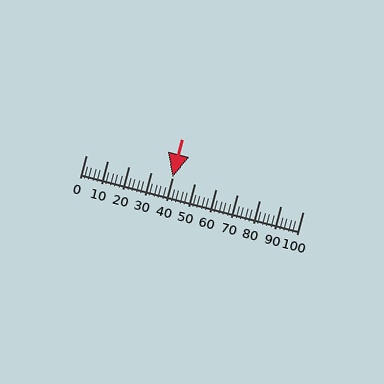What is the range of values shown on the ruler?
The ruler shows values from 0 to 100.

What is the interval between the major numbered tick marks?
The major tick marks are spaced 10 units apart.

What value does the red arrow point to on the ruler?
The red arrow points to approximately 40.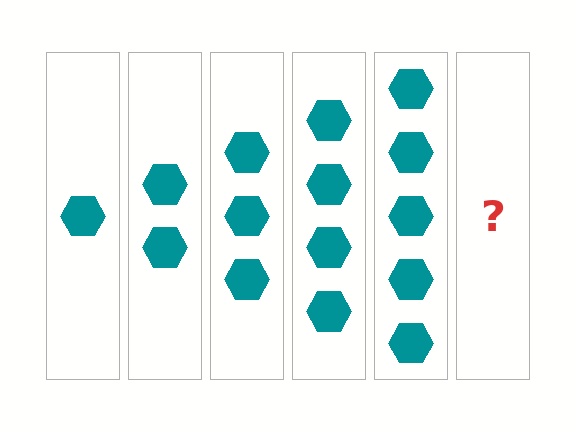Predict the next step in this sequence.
The next step is 6 hexagons.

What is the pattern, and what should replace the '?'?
The pattern is that each step adds one more hexagon. The '?' should be 6 hexagons.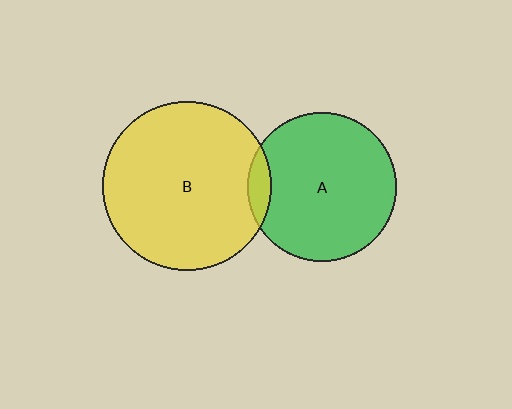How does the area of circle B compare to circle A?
Approximately 1.3 times.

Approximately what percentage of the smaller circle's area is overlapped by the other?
Approximately 10%.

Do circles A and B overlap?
Yes.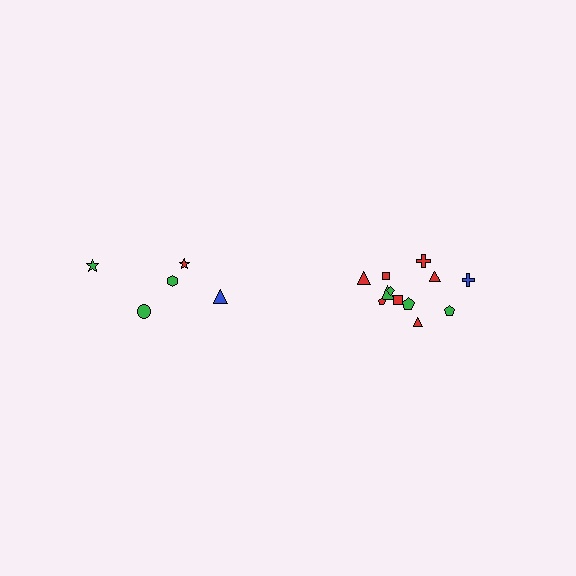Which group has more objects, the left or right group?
The right group.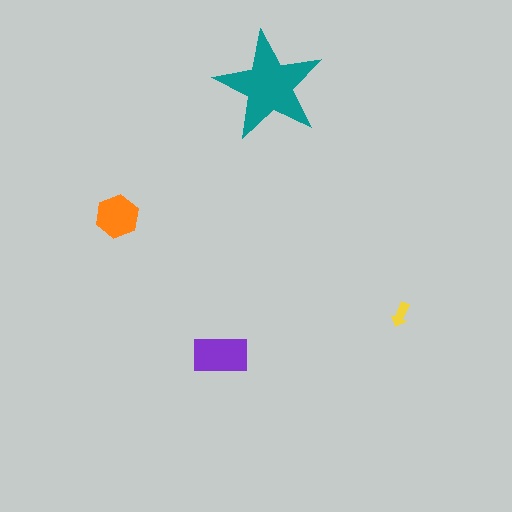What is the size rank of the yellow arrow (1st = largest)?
4th.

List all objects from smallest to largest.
The yellow arrow, the orange hexagon, the purple rectangle, the teal star.